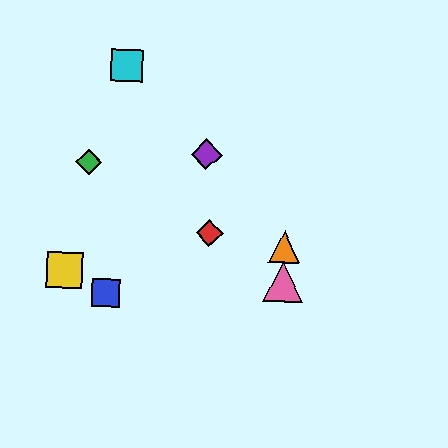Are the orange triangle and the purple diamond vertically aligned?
No, the orange triangle is at x≈284 and the purple diamond is at x≈206.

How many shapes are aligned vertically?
2 shapes (the orange triangle, the pink triangle) are aligned vertically.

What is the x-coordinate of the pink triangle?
The pink triangle is at x≈283.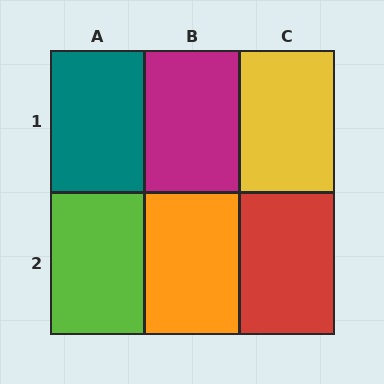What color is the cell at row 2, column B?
Orange.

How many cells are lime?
1 cell is lime.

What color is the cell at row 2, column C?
Red.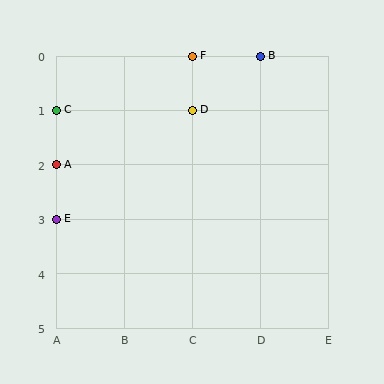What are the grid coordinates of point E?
Point E is at grid coordinates (A, 3).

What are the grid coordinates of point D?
Point D is at grid coordinates (C, 1).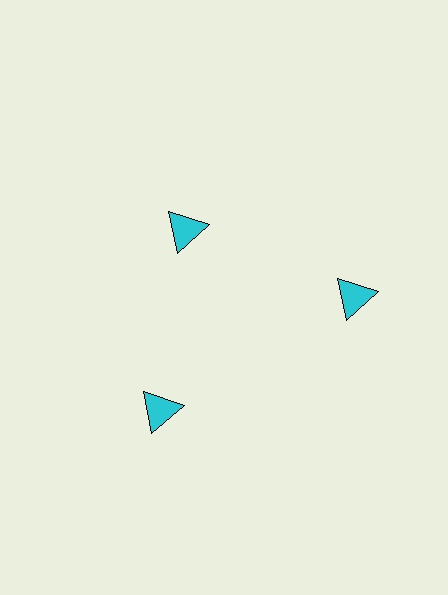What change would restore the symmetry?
The symmetry would be restored by moving it outward, back onto the ring so that all 3 triangles sit at equal angles and equal distance from the center.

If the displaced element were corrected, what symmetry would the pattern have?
It would have 3-fold rotational symmetry — the pattern would map onto itself every 120 degrees.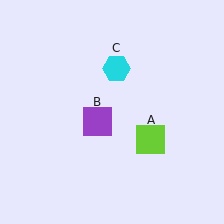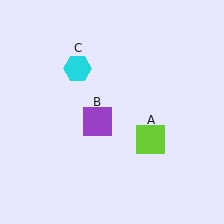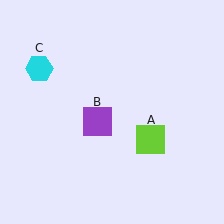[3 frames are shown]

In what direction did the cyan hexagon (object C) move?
The cyan hexagon (object C) moved left.